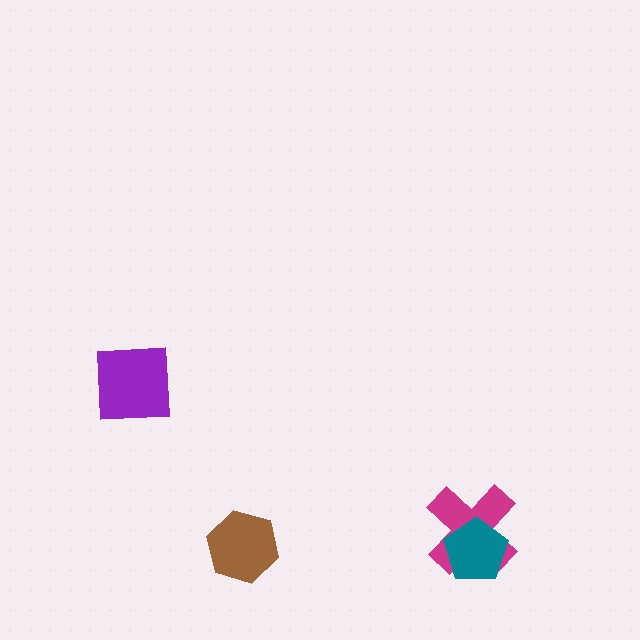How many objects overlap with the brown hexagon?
0 objects overlap with the brown hexagon.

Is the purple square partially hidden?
No, no other shape covers it.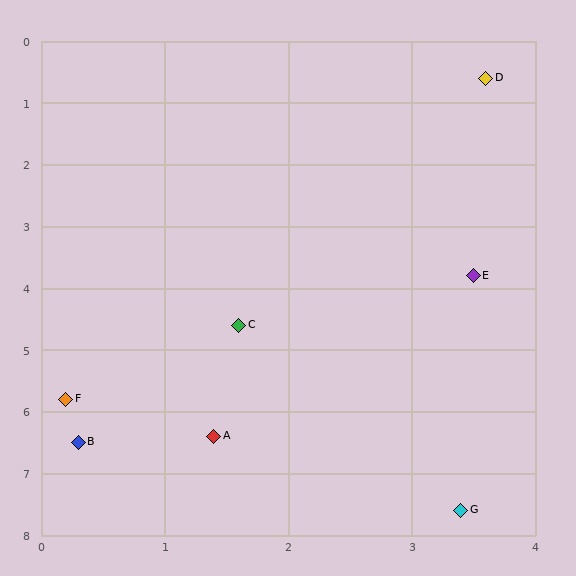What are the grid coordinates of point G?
Point G is at approximately (3.4, 7.6).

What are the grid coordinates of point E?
Point E is at approximately (3.5, 3.8).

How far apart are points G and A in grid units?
Points G and A are about 2.3 grid units apart.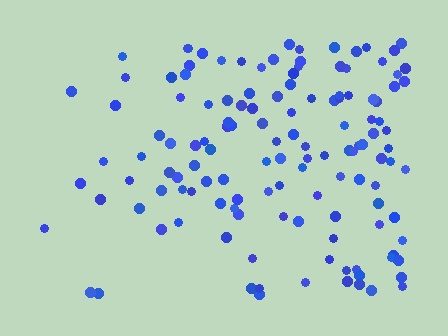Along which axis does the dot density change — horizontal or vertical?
Horizontal.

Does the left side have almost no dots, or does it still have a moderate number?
Still a moderate number, just noticeably fewer than the right.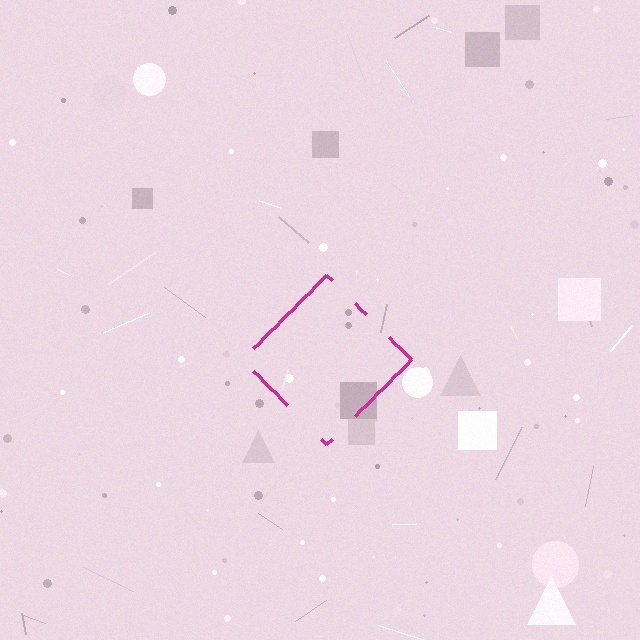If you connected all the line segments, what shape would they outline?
They would outline a diamond.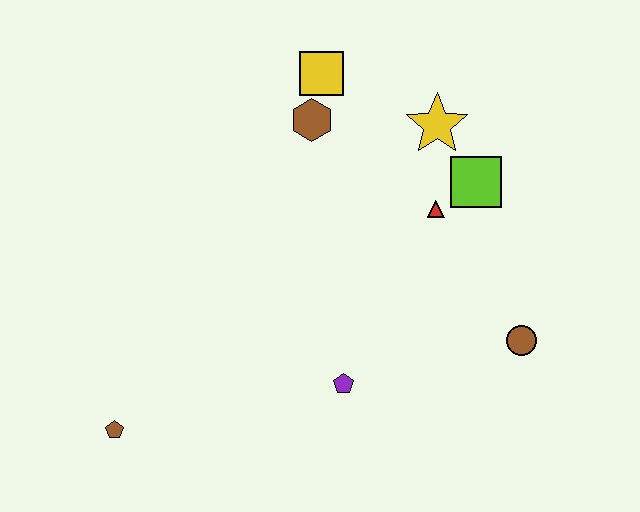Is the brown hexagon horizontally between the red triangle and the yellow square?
No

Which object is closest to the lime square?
The red triangle is closest to the lime square.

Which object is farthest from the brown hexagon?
The brown pentagon is farthest from the brown hexagon.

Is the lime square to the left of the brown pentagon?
No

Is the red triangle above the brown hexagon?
No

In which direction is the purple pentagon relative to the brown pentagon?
The purple pentagon is to the right of the brown pentagon.